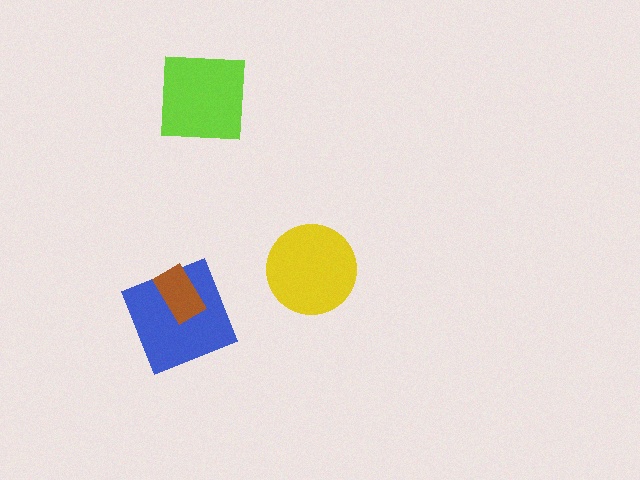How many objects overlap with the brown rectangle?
1 object overlaps with the brown rectangle.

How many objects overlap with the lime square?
0 objects overlap with the lime square.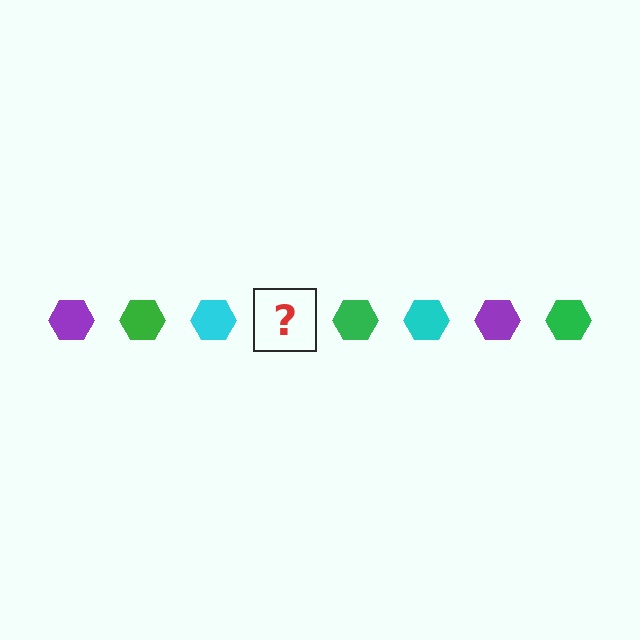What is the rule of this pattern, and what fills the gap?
The rule is that the pattern cycles through purple, green, cyan hexagons. The gap should be filled with a purple hexagon.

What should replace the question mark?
The question mark should be replaced with a purple hexagon.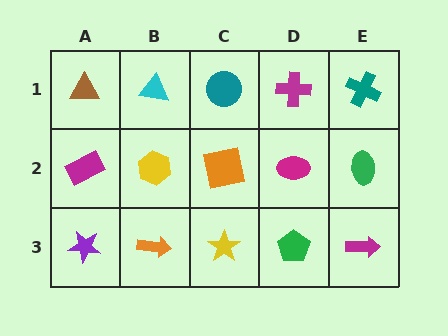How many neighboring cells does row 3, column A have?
2.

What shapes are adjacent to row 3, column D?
A magenta ellipse (row 2, column D), a yellow star (row 3, column C), a magenta arrow (row 3, column E).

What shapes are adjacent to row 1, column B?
A yellow hexagon (row 2, column B), a brown triangle (row 1, column A), a teal circle (row 1, column C).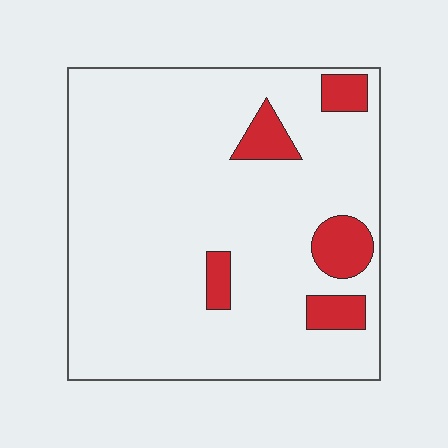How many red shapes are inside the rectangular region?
5.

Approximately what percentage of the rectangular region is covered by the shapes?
Approximately 10%.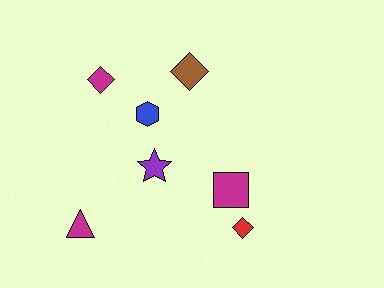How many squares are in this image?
There is 1 square.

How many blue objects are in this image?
There is 1 blue object.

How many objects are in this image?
There are 7 objects.